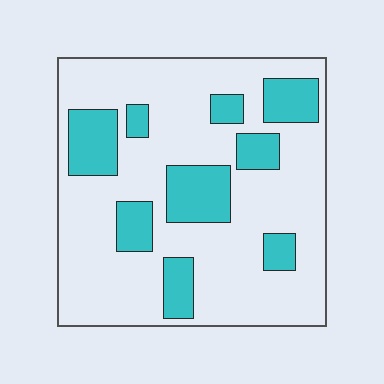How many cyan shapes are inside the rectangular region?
9.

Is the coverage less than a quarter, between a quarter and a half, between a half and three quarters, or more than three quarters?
Less than a quarter.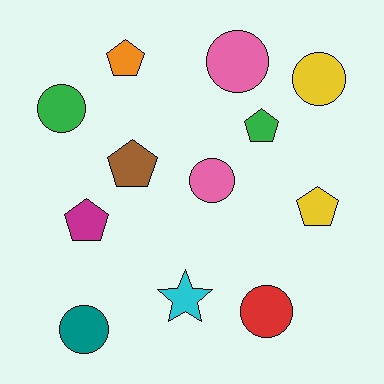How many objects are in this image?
There are 12 objects.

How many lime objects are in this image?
There are no lime objects.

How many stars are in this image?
There is 1 star.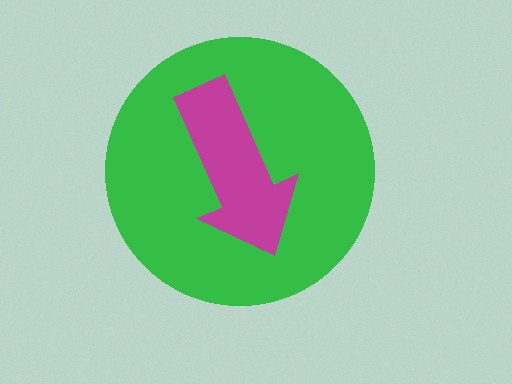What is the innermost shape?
The magenta arrow.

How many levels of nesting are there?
2.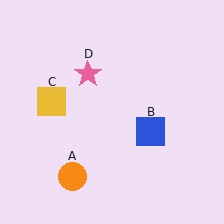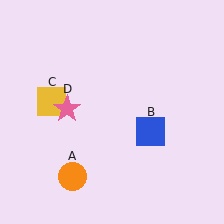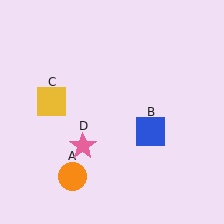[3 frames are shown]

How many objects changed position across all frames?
1 object changed position: pink star (object D).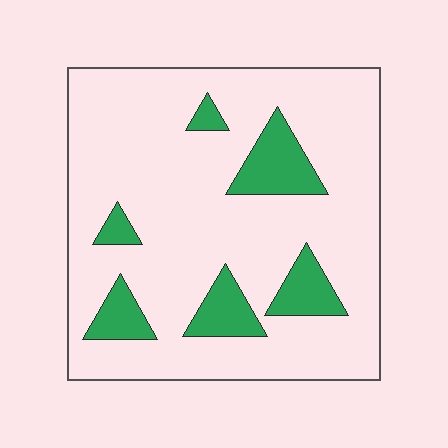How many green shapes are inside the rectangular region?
6.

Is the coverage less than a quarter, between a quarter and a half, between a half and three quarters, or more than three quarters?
Less than a quarter.